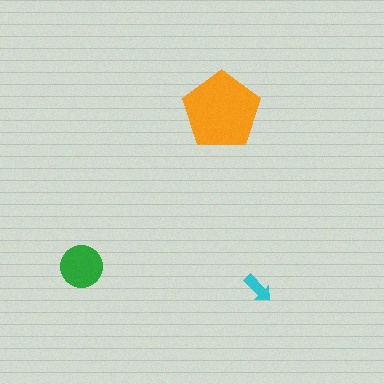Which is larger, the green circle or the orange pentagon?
The orange pentagon.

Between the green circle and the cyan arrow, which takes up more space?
The green circle.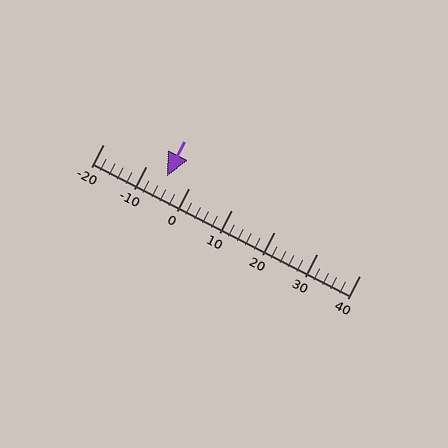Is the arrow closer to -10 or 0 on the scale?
The arrow is closer to -10.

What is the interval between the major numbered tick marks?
The major tick marks are spaced 10 units apart.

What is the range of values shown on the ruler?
The ruler shows values from -20 to 40.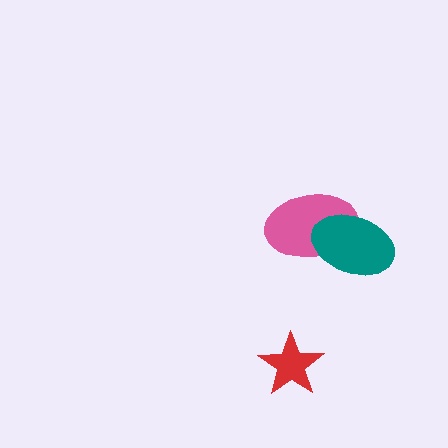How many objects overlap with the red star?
0 objects overlap with the red star.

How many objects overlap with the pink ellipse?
1 object overlaps with the pink ellipse.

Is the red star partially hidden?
No, no other shape covers it.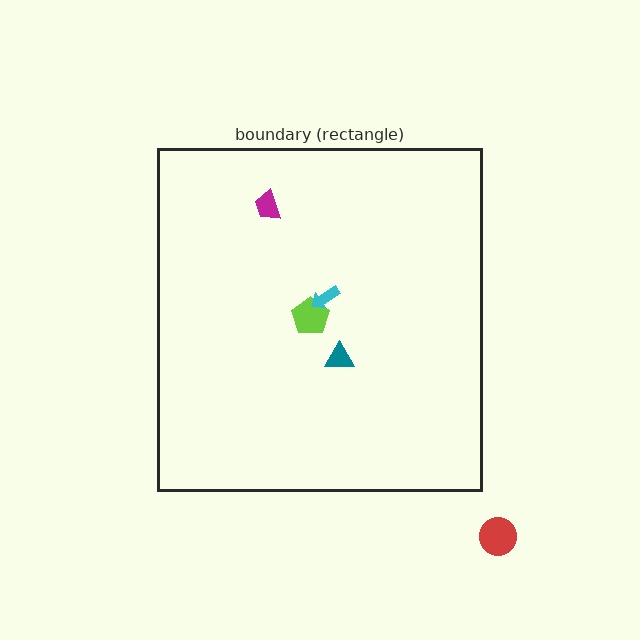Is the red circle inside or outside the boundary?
Outside.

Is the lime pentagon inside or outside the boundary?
Inside.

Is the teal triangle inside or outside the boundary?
Inside.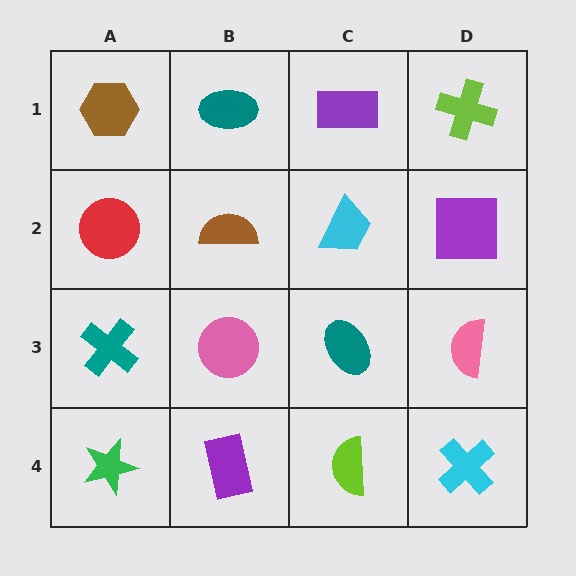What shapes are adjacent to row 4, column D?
A pink semicircle (row 3, column D), a lime semicircle (row 4, column C).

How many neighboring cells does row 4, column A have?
2.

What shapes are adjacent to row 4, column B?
A pink circle (row 3, column B), a green star (row 4, column A), a lime semicircle (row 4, column C).